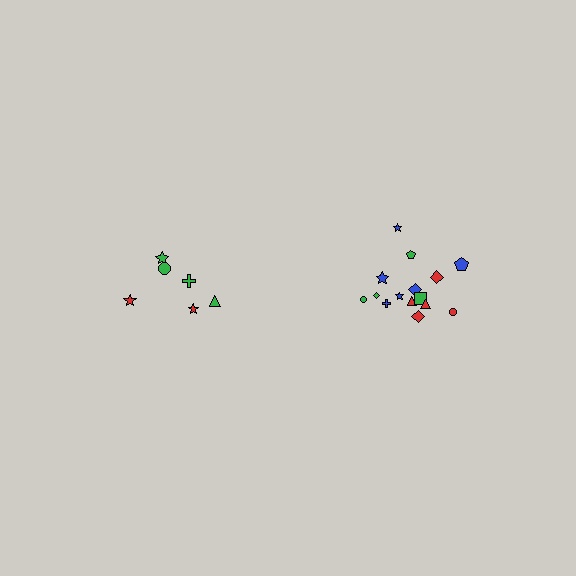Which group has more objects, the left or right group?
The right group.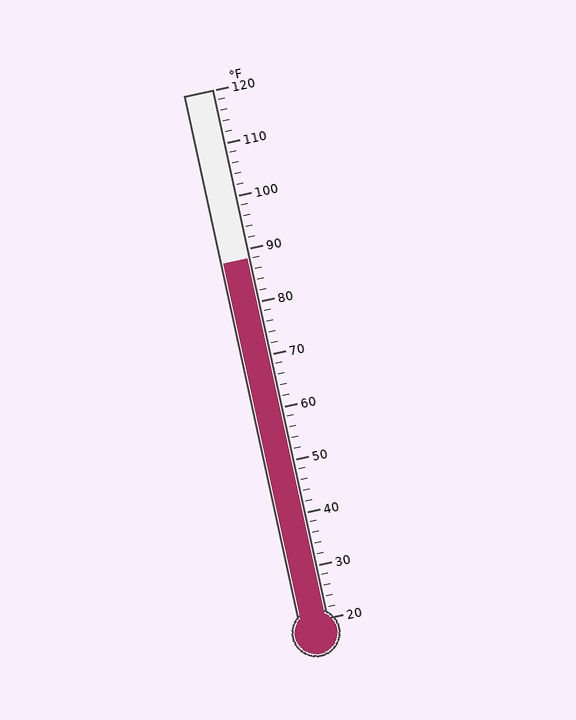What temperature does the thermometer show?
The thermometer shows approximately 88°F.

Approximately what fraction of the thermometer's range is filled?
The thermometer is filled to approximately 70% of its range.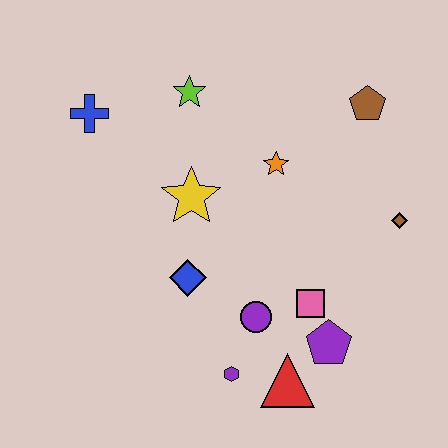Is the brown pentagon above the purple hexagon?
Yes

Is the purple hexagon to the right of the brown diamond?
No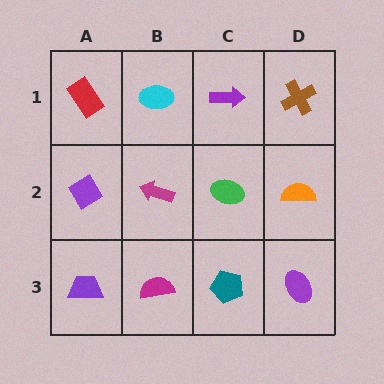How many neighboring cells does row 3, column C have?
3.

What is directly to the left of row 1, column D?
A purple arrow.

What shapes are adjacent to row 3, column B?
A magenta arrow (row 2, column B), a purple trapezoid (row 3, column A), a teal pentagon (row 3, column C).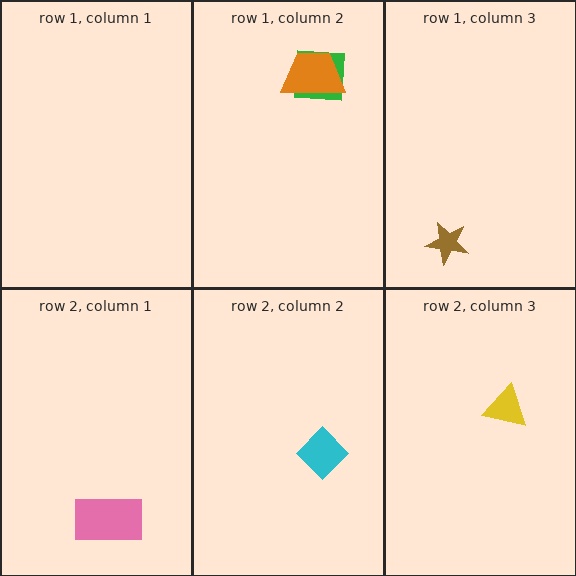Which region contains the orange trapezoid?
The row 1, column 2 region.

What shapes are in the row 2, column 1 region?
The pink rectangle.